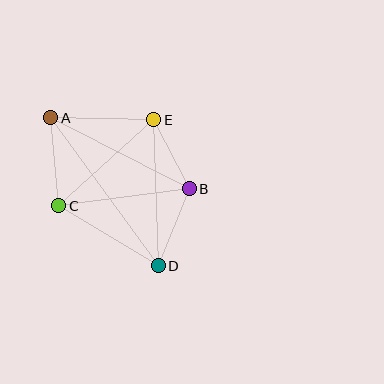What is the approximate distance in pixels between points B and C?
The distance between B and C is approximately 132 pixels.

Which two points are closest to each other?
Points B and E are closest to each other.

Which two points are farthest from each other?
Points A and D are farthest from each other.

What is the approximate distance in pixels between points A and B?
The distance between A and B is approximately 156 pixels.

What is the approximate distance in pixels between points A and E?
The distance between A and E is approximately 103 pixels.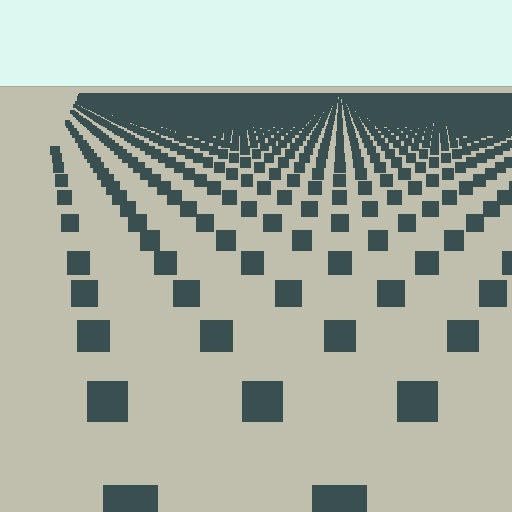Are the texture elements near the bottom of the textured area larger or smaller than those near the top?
Larger. Near the bottom, elements are closer to the viewer and appear at a bigger on-screen size.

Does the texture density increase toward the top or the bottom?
Density increases toward the top.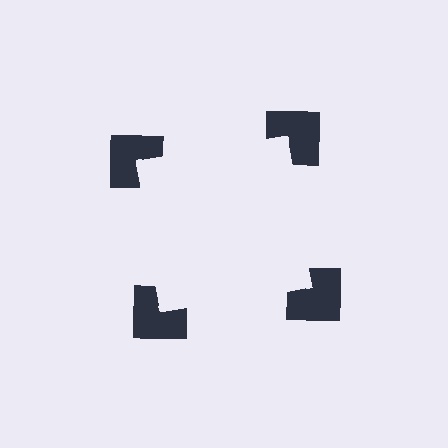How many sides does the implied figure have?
4 sides.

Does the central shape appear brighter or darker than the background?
It typically appears slightly brighter than the background, even though no actual brightness change is drawn.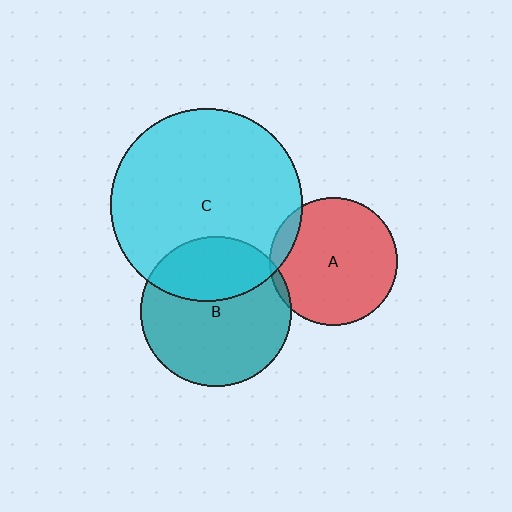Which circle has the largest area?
Circle C (cyan).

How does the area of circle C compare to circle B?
Approximately 1.6 times.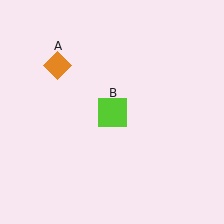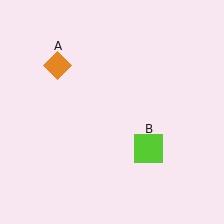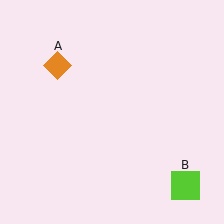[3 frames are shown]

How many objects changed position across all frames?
1 object changed position: lime square (object B).